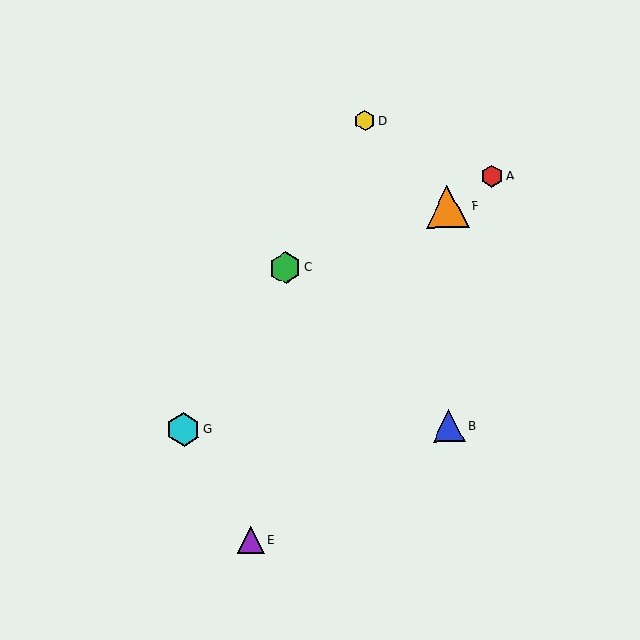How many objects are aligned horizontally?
2 objects (B, G) are aligned horizontally.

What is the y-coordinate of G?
Object G is at y≈429.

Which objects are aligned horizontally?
Objects B, G are aligned horizontally.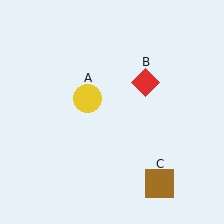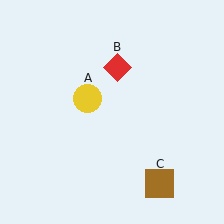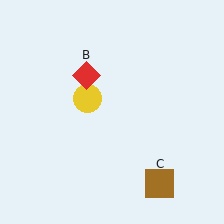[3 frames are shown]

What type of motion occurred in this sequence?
The red diamond (object B) rotated counterclockwise around the center of the scene.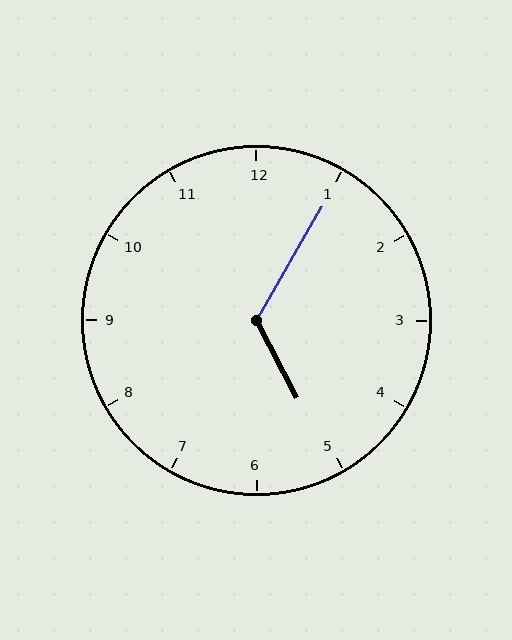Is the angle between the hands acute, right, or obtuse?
It is obtuse.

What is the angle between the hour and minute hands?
Approximately 122 degrees.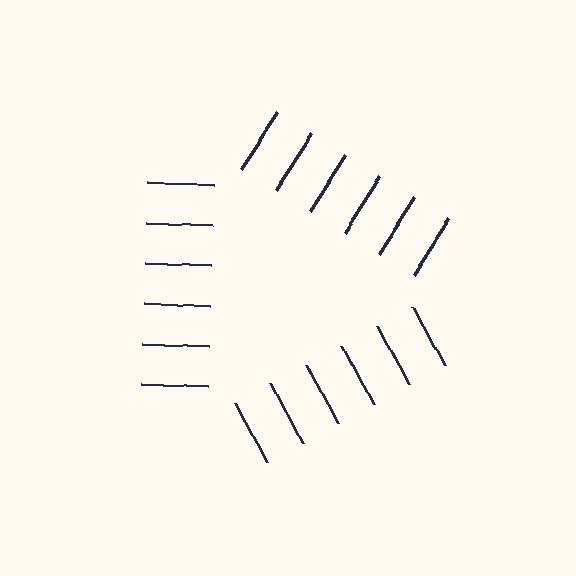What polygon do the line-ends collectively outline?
An illusory triangle — the line segments terminate on its edges but no continuous stroke is drawn.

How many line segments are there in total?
18 — 6 along each of the 3 edges.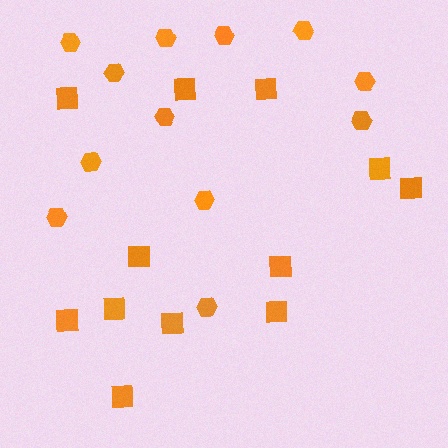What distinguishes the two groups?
There are 2 groups: one group of squares (12) and one group of hexagons (12).